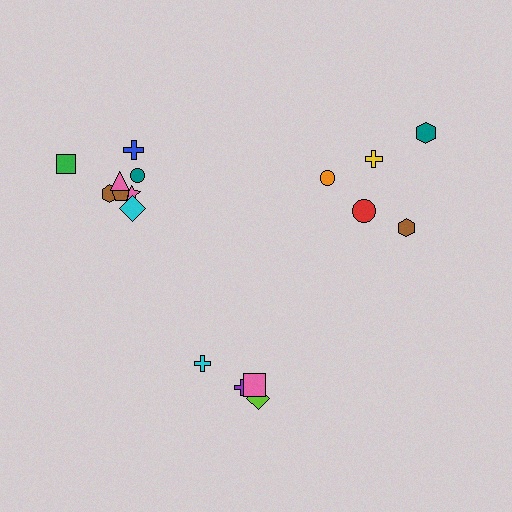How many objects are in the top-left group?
There are 8 objects.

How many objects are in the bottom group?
There are 4 objects.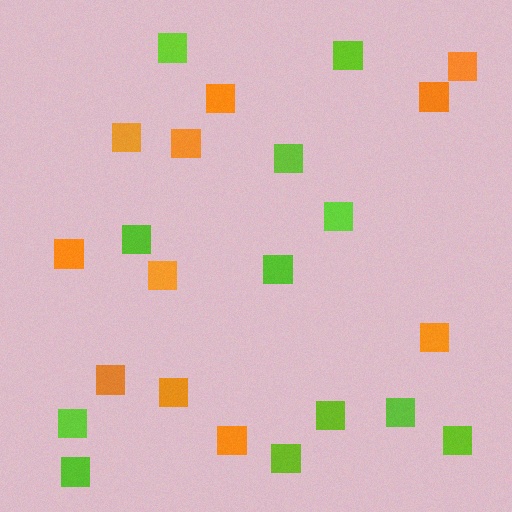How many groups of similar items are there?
There are 2 groups: one group of orange squares (11) and one group of lime squares (12).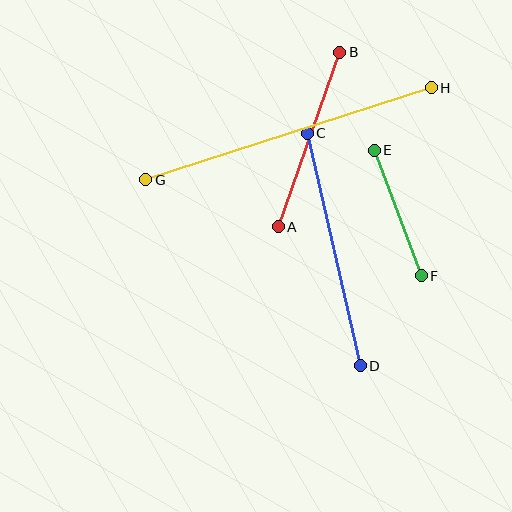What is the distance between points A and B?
The distance is approximately 185 pixels.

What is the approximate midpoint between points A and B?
The midpoint is at approximately (309, 139) pixels.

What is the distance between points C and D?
The distance is approximately 238 pixels.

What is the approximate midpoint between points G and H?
The midpoint is at approximately (288, 134) pixels.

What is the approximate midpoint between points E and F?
The midpoint is at approximately (398, 213) pixels.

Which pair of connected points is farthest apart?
Points G and H are farthest apart.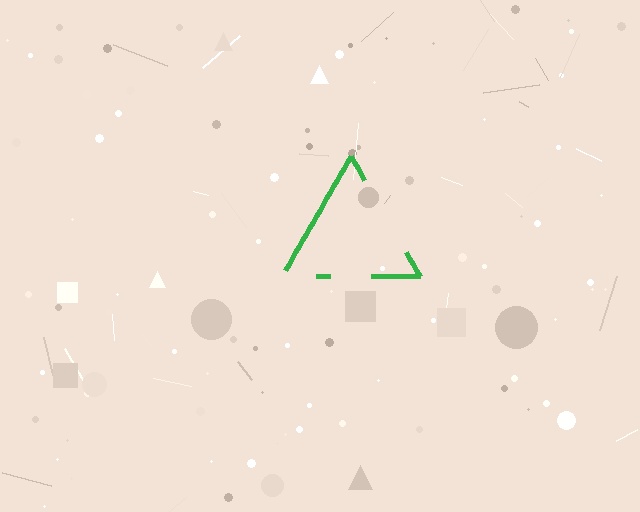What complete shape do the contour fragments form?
The contour fragments form a triangle.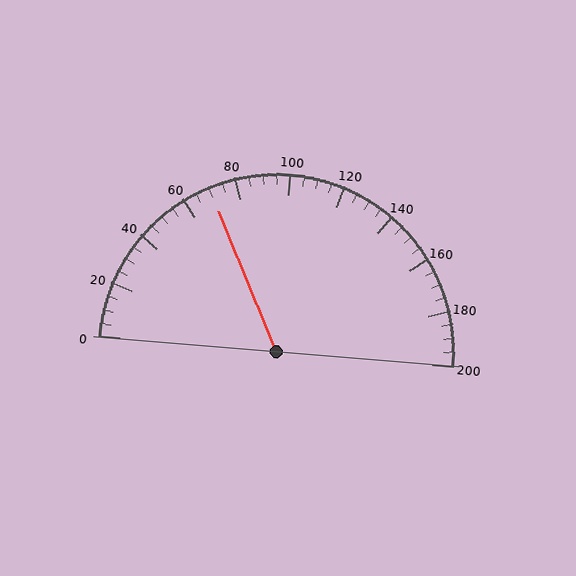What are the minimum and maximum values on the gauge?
The gauge ranges from 0 to 200.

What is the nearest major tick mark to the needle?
The nearest major tick mark is 80.